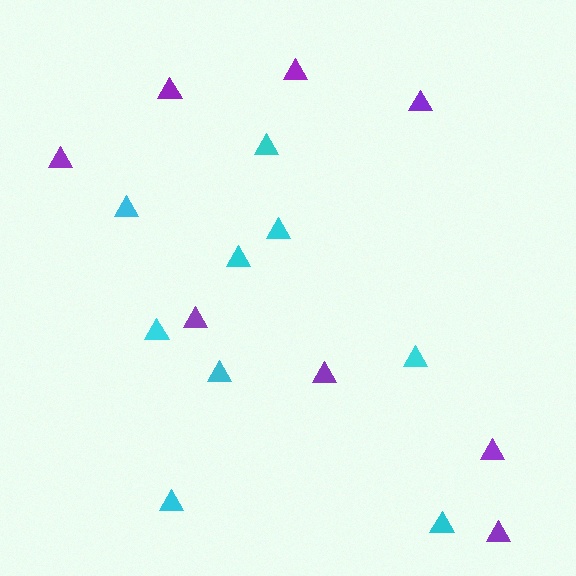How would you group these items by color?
There are 2 groups: one group of purple triangles (8) and one group of cyan triangles (9).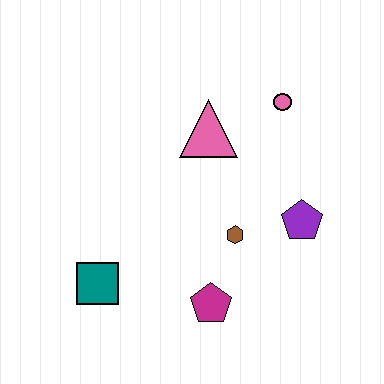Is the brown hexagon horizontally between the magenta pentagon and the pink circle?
Yes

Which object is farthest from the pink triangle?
The teal square is farthest from the pink triangle.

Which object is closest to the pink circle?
The pink triangle is closest to the pink circle.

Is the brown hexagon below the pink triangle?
Yes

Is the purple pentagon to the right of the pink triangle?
Yes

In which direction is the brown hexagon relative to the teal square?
The brown hexagon is to the right of the teal square.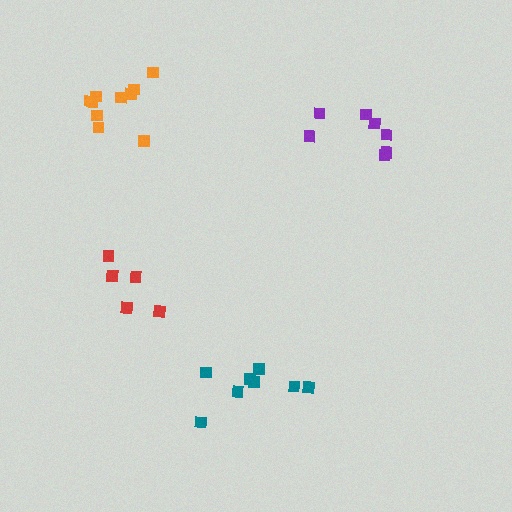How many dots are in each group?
Group 1: 10 dots, Group 2: 5 dots, Group 3: 7 dots, Group 4: 8 dots (30 total).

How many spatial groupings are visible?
There are 4 spatial groupings.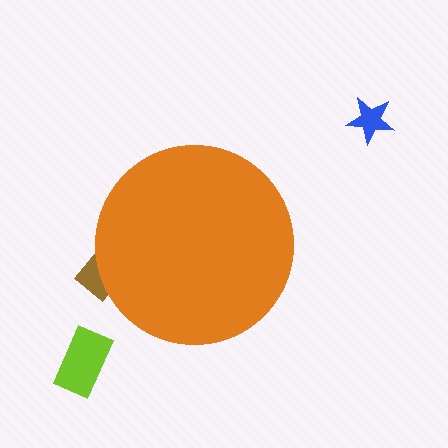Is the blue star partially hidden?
No, the blue star is fully visible.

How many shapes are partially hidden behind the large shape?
1 shape is partially hidden.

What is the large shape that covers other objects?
An orange circle.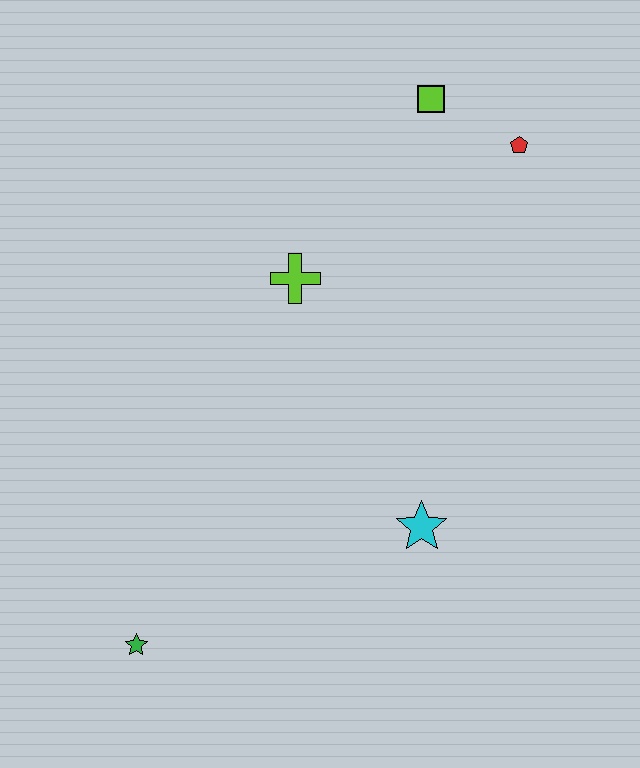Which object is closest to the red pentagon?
The lime square is closest to the red pentagon.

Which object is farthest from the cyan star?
The lime square is farthest from the cyan star.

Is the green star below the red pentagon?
Yes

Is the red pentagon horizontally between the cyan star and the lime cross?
No